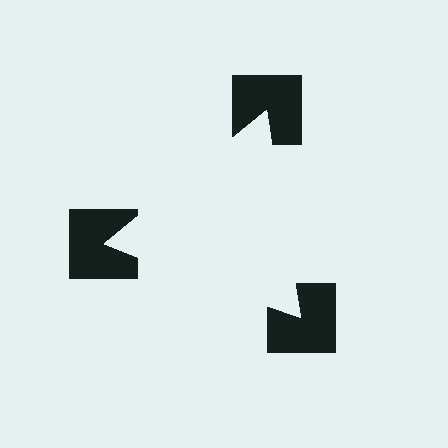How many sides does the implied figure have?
3 sides.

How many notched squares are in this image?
There are 3 — one at each vertex of the illusory triangle.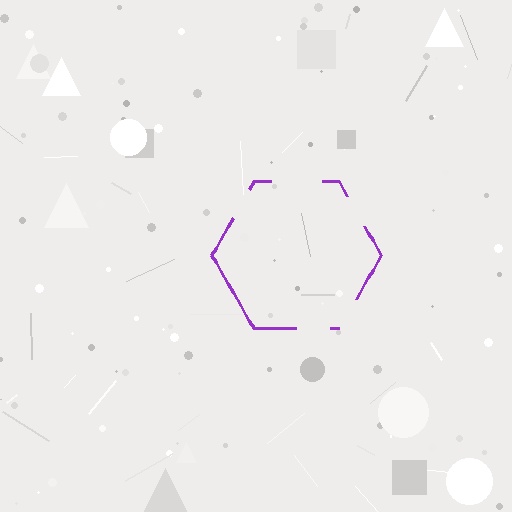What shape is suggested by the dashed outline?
The dashed outline suggests a hexagon.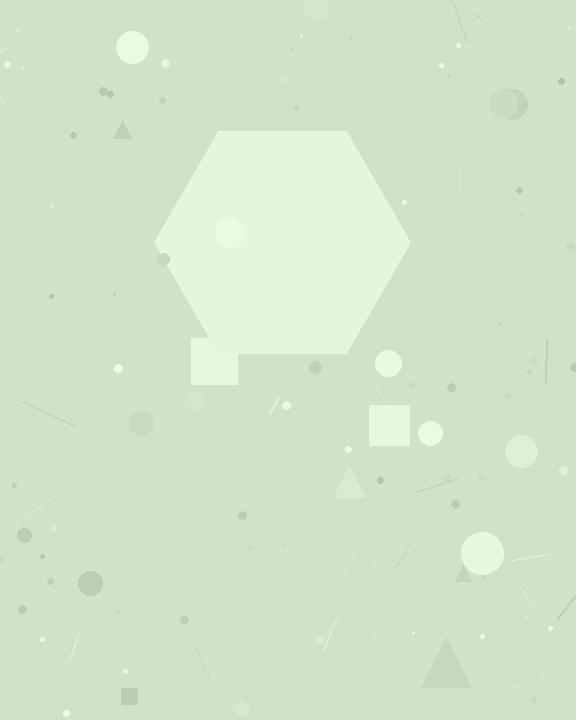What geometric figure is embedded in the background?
A hexagon is embedded in the background.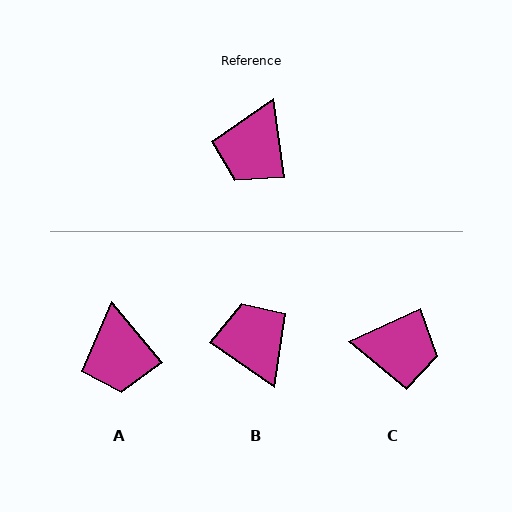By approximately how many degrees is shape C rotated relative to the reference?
Approximately 106 degrees counter-clockwise.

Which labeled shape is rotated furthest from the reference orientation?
B, about 133 degrees away.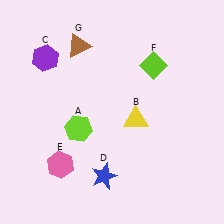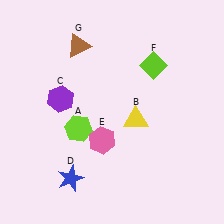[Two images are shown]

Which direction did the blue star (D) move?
The blue star (D) moved left.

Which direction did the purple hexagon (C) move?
The purple hexagon (C) moved down.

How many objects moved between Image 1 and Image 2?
3 objects moved between the two images.